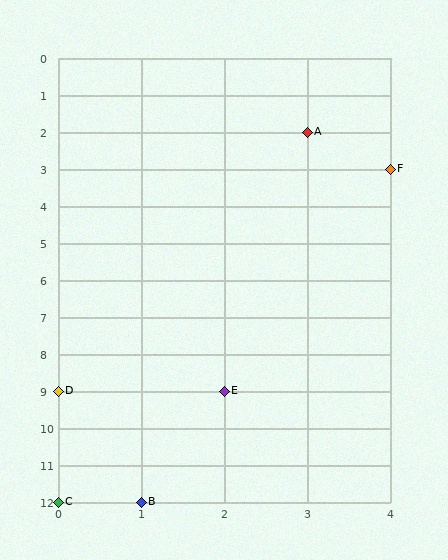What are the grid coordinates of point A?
Point A is at grid coordinates (3, 2).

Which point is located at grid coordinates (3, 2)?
Point A is at (3, 2).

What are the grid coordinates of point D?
Point D is at grid coordinates (0, 9).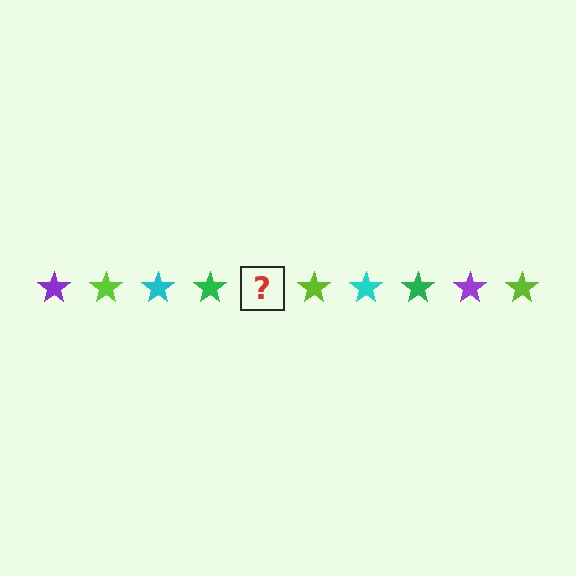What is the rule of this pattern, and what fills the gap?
The rule is that the pattern cycles through purple, lime, cyan, green stars. The gap should be filled with a purple star.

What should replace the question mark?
The question mark should be replaced with a purple star.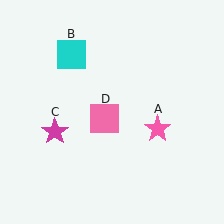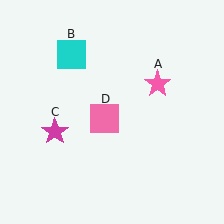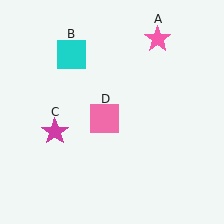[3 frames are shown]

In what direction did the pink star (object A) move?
The pink star (object A) moved up.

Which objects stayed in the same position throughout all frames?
Cyan square (object B) and magenta star (object C) and pink square (object D) remained stationary.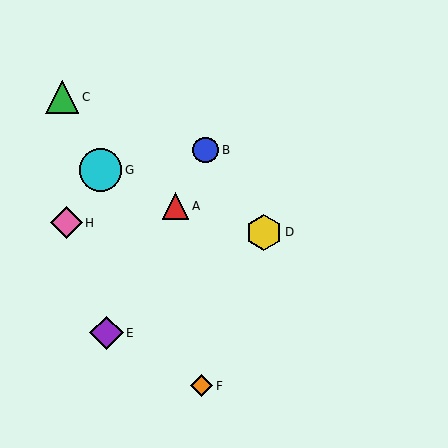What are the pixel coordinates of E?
Object E is at (107, 333).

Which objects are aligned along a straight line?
Objects A, B, E are aligned along a straight line.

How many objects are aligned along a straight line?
3 objects (A, B, E) are aligned along a straight line.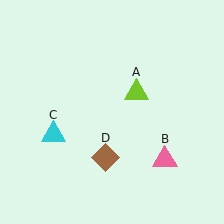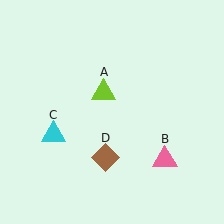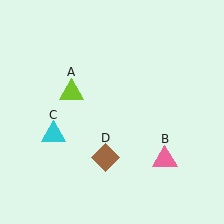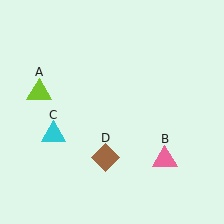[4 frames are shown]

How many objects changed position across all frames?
1 object changed position: lime triangle (object A).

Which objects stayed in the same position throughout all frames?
Pink triangle (object B) and cyan triangle (object C) and brown diamond (object D) remained stationary.